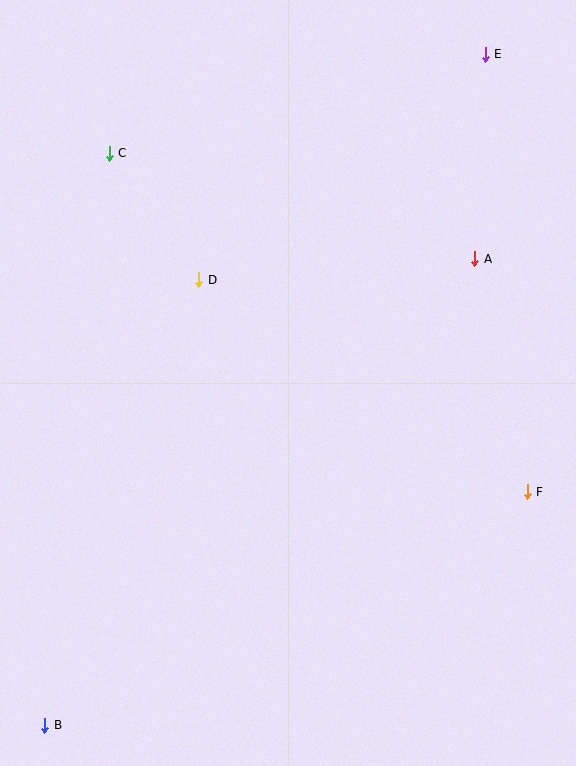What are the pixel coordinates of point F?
Point F is at (527, 492).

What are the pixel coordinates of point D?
Point D is at (199, 280).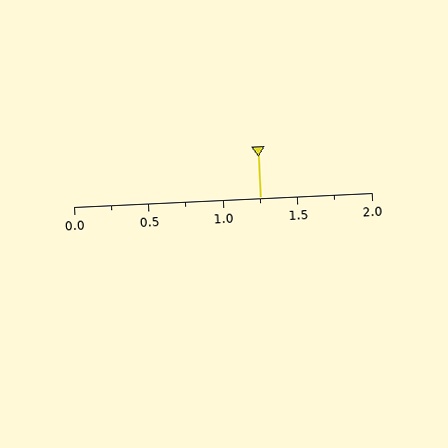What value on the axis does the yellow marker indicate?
The marker indicates approximately 1.25.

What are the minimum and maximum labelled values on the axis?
The axis runs from 0.0 to 2.0.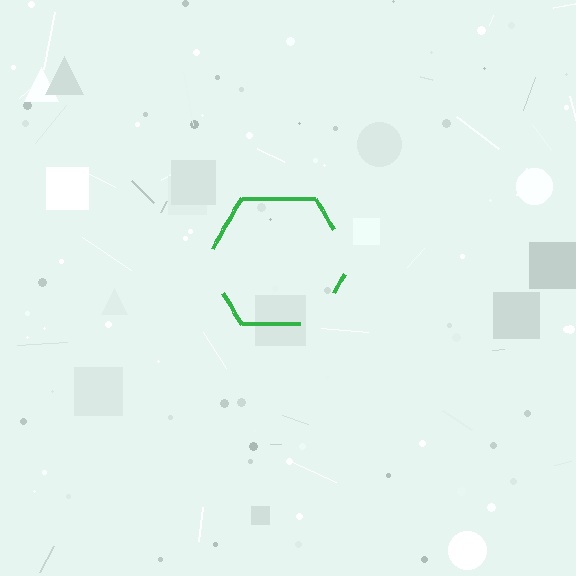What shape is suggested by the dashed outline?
The dashed outline suggests a hexagon.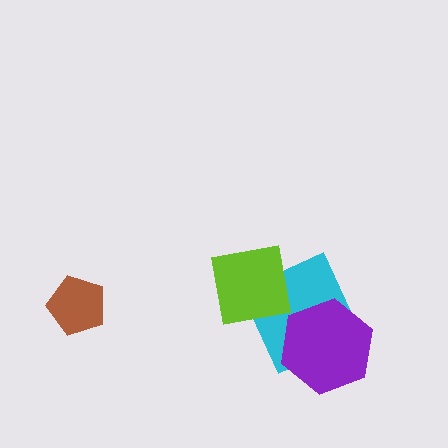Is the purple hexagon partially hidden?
No, no other shape covers it.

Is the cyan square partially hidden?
Yes, it is partially covered by another shape.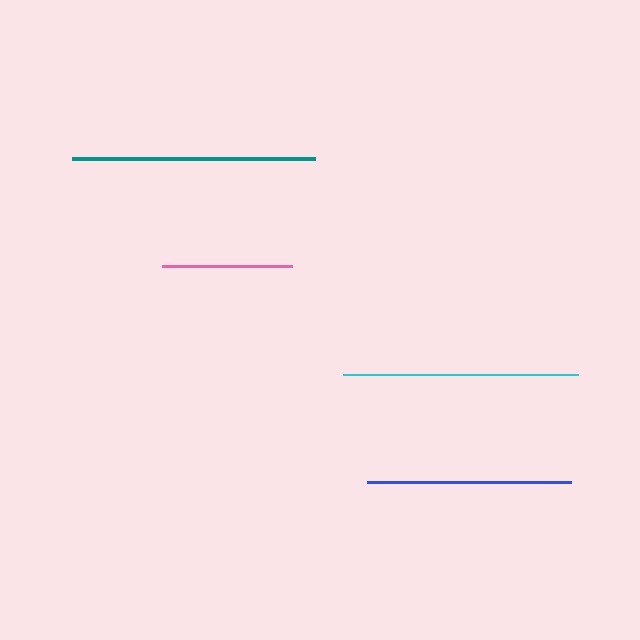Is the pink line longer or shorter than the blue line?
The blue line is longer than the pink line.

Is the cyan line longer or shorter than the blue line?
The cyan line is longer than the blue line.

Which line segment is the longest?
The teal line is the longest at approximately 243 pixels.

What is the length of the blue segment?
The blue segment is approximately 204 pixels long.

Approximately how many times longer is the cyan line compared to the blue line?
The cyan line is approximately 1.1 times the length of the blue line.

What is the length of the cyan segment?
The cyan segment is approximately 235 pixels long.